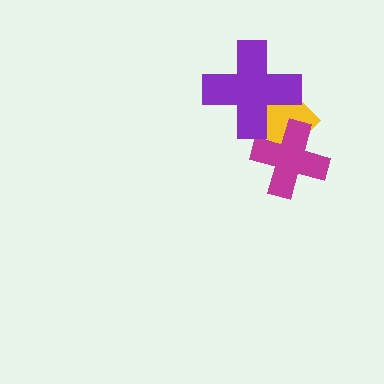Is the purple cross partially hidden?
No, no other shape covers it.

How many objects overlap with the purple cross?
2 objects overlap with the purple cross.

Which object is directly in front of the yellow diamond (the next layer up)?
The magenta cross is directly in front of the yellow diamond.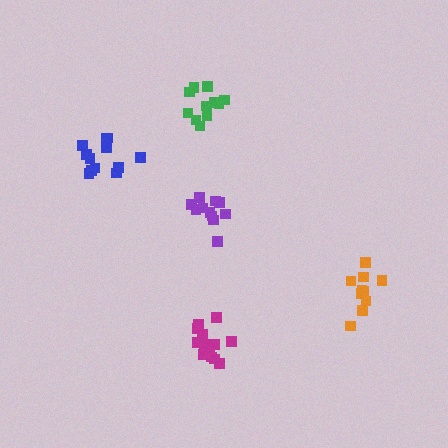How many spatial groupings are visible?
There are 5 spatial groupings.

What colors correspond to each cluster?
The clusters are colored: magenta, purple, green, orange, blue.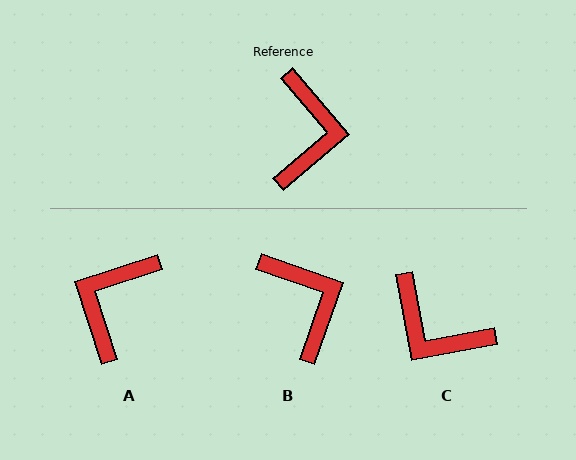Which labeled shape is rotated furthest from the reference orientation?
A, about 158 degrees away.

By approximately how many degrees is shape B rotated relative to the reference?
Approximately 30 degrees counter-clockwise.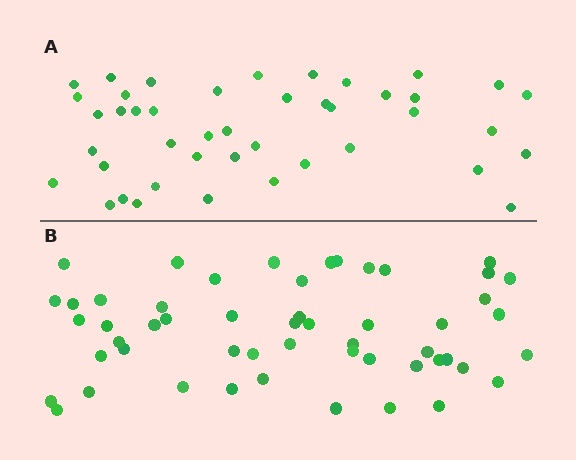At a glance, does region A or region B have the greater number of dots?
Region B (the bottom region) has more dots.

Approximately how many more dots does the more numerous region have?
Region B has roughly 10 or so more dots than region A.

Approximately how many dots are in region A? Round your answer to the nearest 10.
About 40 dots. (The exact count is 43, which rounds to 40.)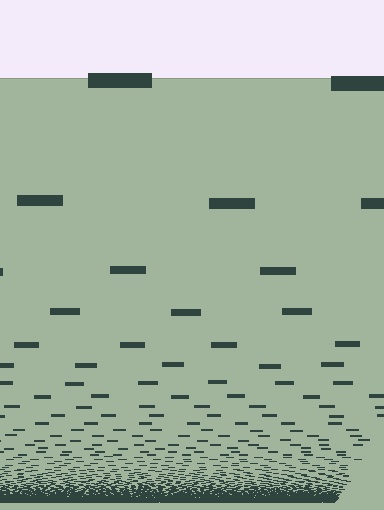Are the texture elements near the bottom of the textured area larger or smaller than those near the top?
Smaller. The gradient is inverted — elements near the bottom are smaller and denser.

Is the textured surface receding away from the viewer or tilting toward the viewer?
The surface appears to tilt toward the viewer. Texture elements get larger and sparser toward the top.